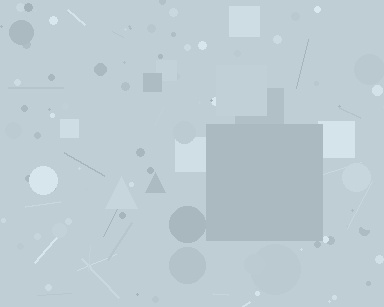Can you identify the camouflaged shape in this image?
The camouflaged shape is a square.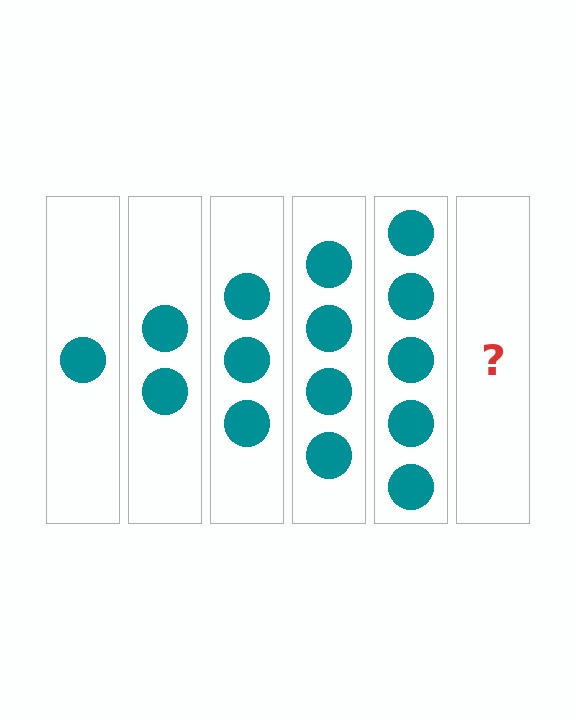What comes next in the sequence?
The next element should be 6 circles.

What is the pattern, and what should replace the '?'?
The pattern is that each step adds one more circle. The '?' should be 6 circles.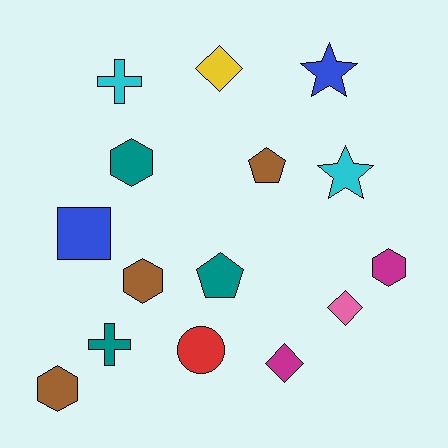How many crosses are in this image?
There are 2 crosses.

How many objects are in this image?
There are 15 objects.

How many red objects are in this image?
There is 1 red object.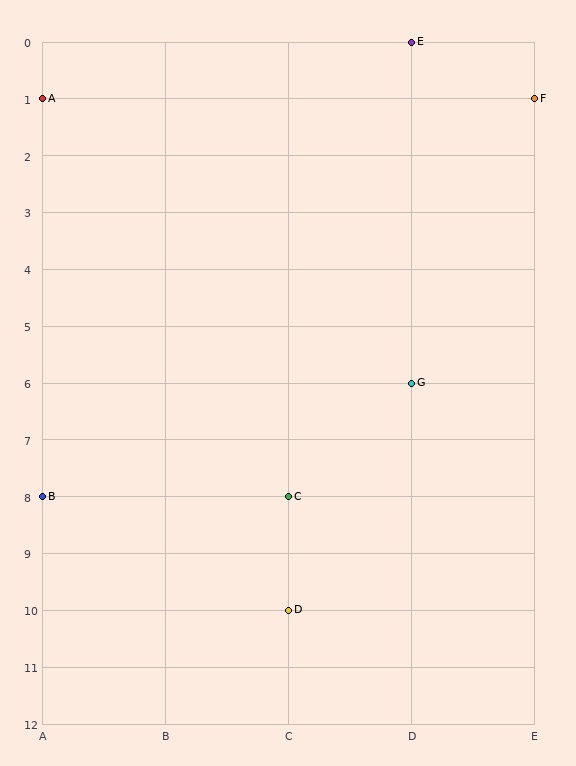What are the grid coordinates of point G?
Point G is at grid coordinates (D, 6).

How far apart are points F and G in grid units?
Points F and G are 1 column and 5 rows apart (about 5.1 grid units diagonally).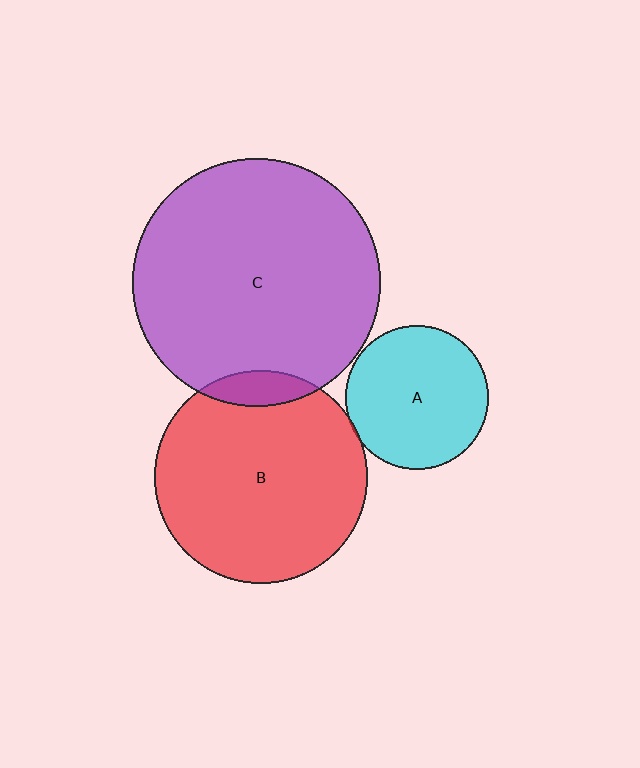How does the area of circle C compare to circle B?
Approximately 1.4 times.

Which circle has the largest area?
Circle C (purple).